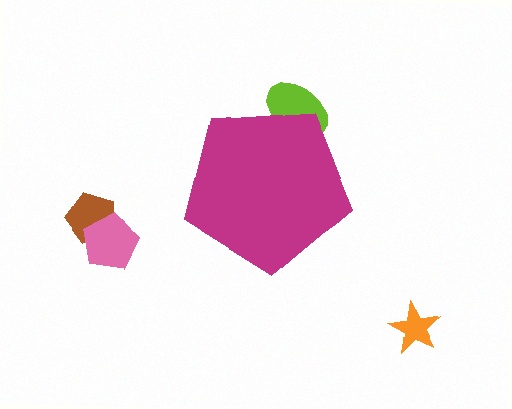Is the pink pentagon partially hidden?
No, the pink pentagon is fully visible.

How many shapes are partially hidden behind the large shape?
1 shape is partially hidden.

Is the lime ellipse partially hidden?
Yes, the lime ellipse is partially hidden behind the magenta pentagon.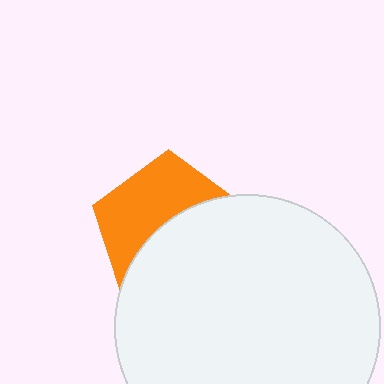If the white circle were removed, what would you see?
You would see the complete orange pentagon.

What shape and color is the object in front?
The object in front is a white circle.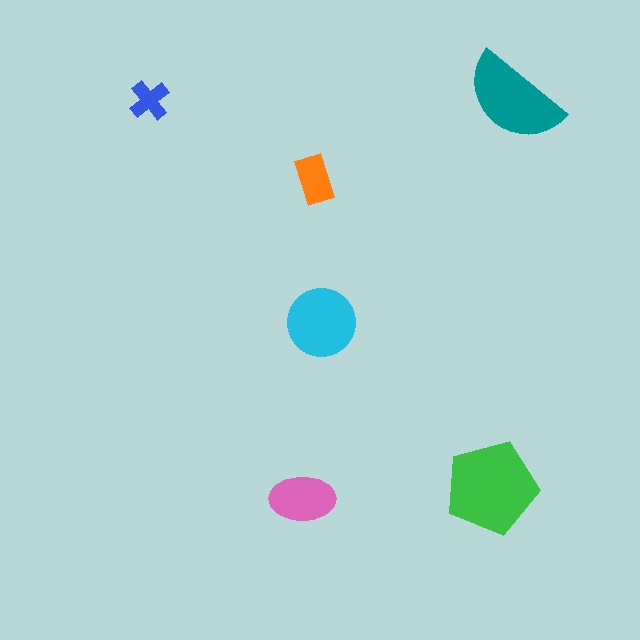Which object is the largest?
The green pentagon.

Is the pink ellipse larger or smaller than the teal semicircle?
Smaller.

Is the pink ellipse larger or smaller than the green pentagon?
Smaller.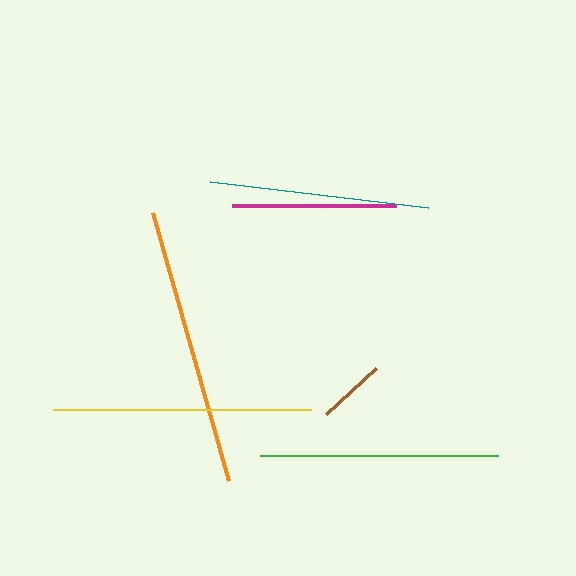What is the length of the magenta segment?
The magenta segment is approximately 164 pixels long.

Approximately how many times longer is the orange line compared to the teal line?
The orange line is approximately 1.3 times the length of the teal line.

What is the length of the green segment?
The green segment is approximately 238 pixels long.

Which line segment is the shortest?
The brown line is the shortest at approximately 69 pixels.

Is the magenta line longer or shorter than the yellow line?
The yellow line is longer than the magenta line.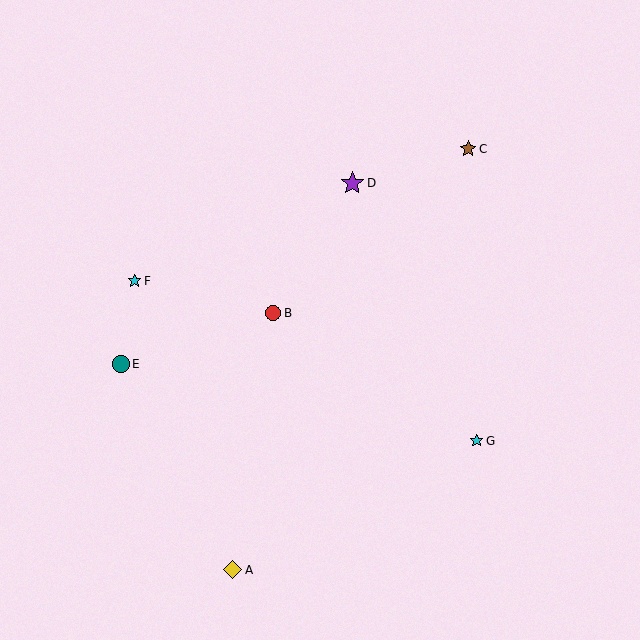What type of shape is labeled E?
Shape E is a teal circle.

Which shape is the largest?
The purple star (labeled D) is the largest.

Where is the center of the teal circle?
The center of the teal circle is at (121, 364).